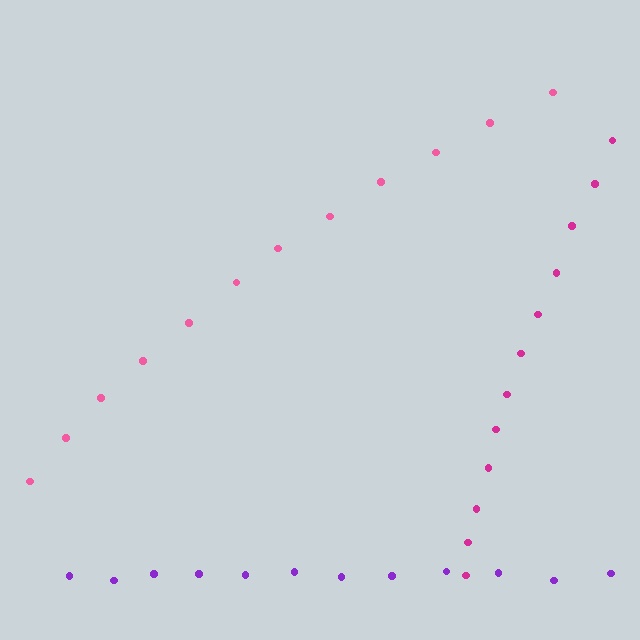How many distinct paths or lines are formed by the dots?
There are 3 distinct paths.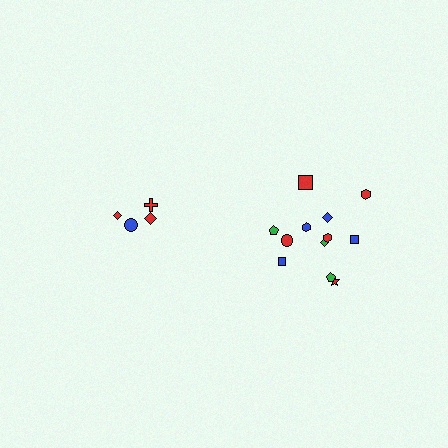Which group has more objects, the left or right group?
The right group.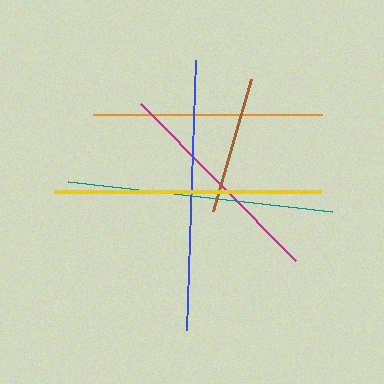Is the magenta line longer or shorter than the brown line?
The magenta line is longer than the brown line.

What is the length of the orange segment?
The orange segment is approximately 229 pixels long.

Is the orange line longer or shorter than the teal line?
The teal line is longer than the orange line.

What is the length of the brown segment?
The brown segment is approximately 137 pixels long.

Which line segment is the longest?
The blue line is the longest at approximately 270 pixels.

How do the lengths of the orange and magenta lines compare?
The orange and magenta lines are approximately the same length.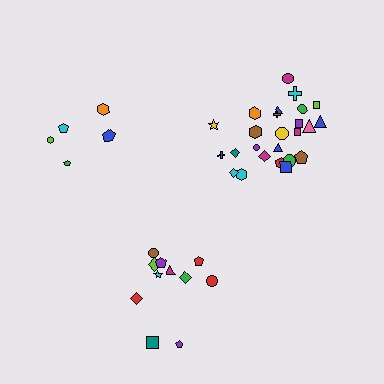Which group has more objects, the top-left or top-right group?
The top-right group.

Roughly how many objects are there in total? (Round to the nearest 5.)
Roughly 40 objects in total.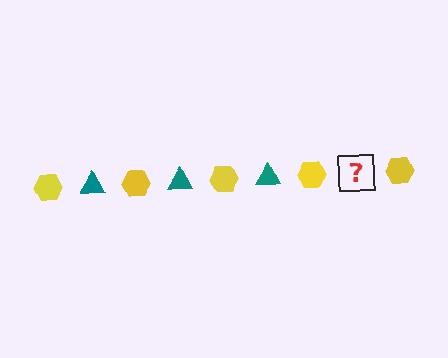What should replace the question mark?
The question mark should be replaced with a teal triangle.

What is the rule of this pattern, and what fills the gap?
The rule is that the pattern alternates between yellow hexagon and teal triangle. The gap should be filled with a teal triangle.